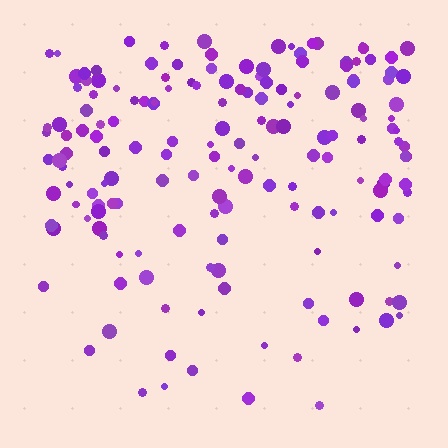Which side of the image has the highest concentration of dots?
The top.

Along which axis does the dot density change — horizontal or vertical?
Vertical.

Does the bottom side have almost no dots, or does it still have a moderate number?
Still a moderate number, just noticeably fewer than the top.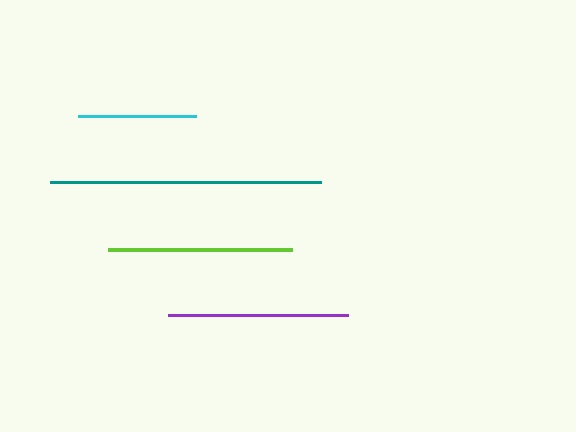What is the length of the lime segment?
The lime segment is approximately 184 pixels long.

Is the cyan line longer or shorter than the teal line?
The teal line is longer than the cyan line.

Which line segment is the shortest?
The cyan line is the shortest at approximately 119 pixels.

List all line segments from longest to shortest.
From longest to shortest: teal, lime, purple, cyan.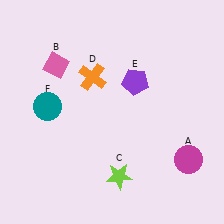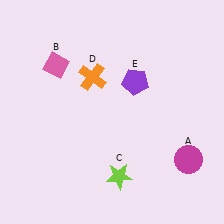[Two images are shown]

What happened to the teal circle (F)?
The teal circle (F) was removed in Image 2. It was in the top-left area of Image 1.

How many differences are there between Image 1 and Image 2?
There is 1 difference between the two images.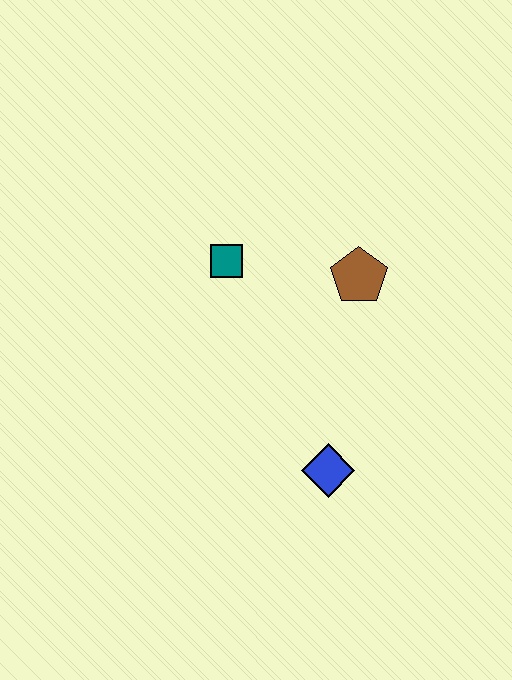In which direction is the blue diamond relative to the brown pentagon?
The blue diamond is below the brown pentagon.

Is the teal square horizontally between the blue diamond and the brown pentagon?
No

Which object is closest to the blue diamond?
The brown pentagon is closest to the blue diamond.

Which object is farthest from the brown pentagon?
The blue diamond is farthest from the brown pentagon.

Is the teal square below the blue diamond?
No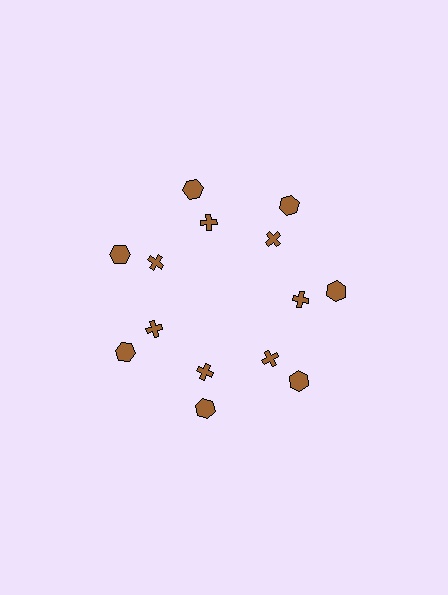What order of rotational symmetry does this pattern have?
This pattern has 7-fold rotational symmetry.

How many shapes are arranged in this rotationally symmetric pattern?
There are 14 shapes, arranged in 7 groups of 2.